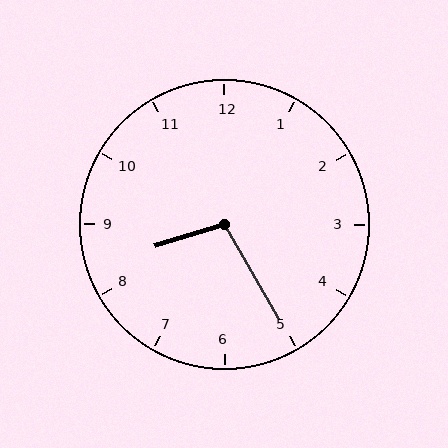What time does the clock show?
8:25.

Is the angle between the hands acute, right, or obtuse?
It is obtuse.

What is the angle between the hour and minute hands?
Approximately 102 degrees.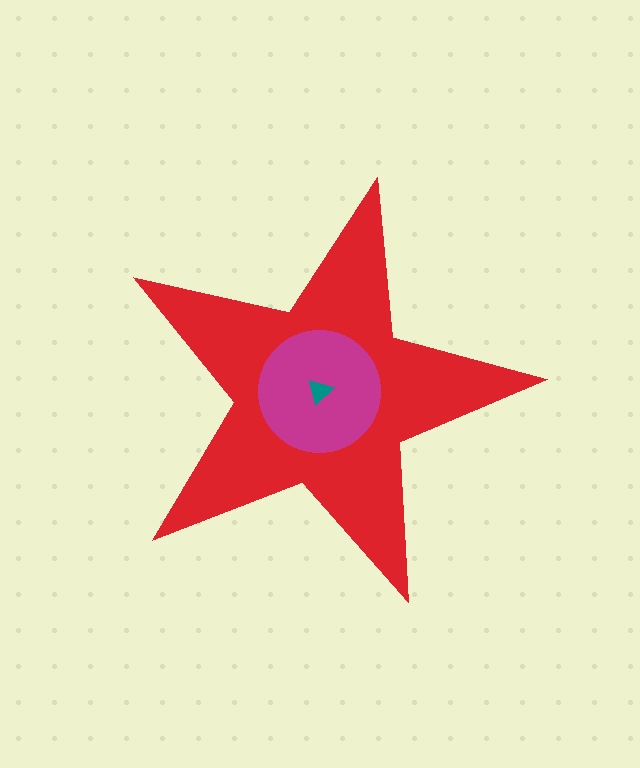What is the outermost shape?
The red star.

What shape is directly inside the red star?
The magenta circle.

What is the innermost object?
The teal triangle.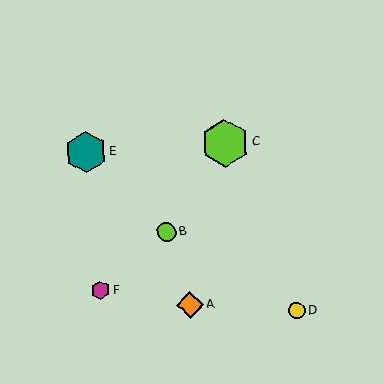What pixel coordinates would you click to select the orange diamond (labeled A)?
Click at (190, 305) to select the orange diamond A.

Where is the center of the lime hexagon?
The center of the lime hexagon is at (225, 143).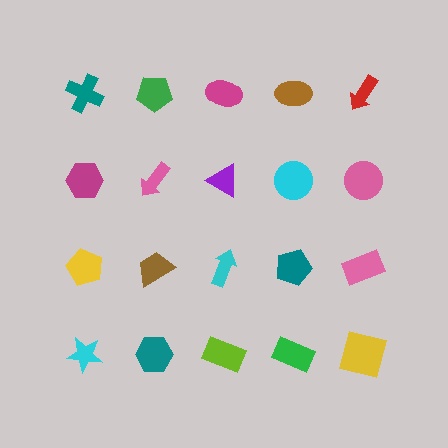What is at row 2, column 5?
A pink circle.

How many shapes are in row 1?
5 shapes.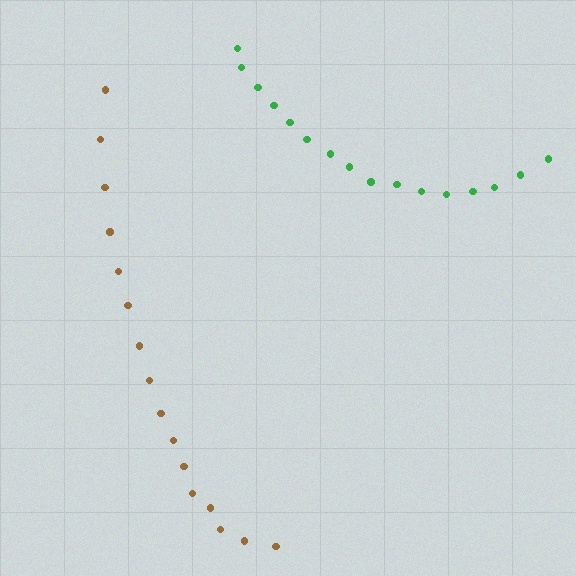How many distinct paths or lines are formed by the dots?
There are 2 distinct paths.